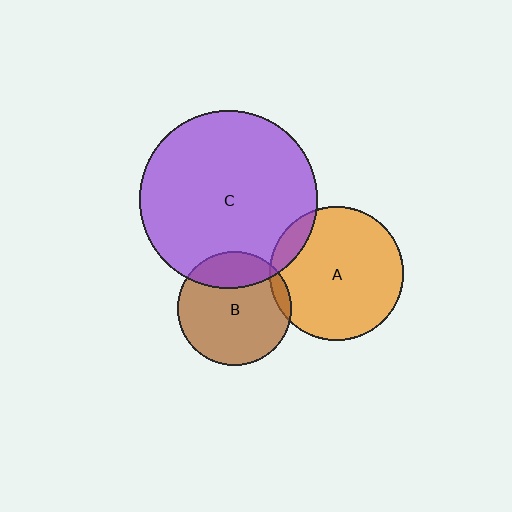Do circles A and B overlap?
Yes.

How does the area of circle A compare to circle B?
Approximately 1.4 times.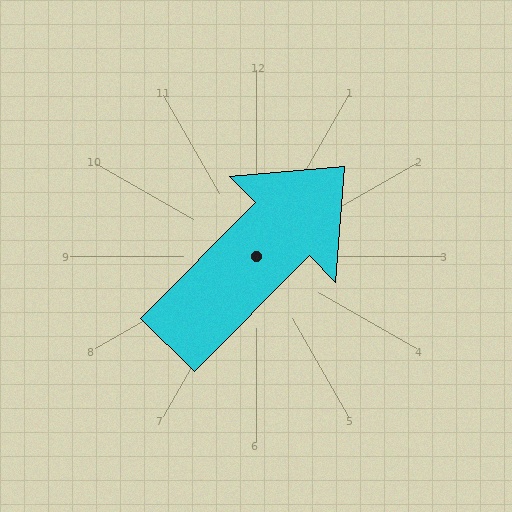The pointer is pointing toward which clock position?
Roughly 1 o'clock.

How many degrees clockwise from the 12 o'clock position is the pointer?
Approximately 45 degrees.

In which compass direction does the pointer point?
Northeast.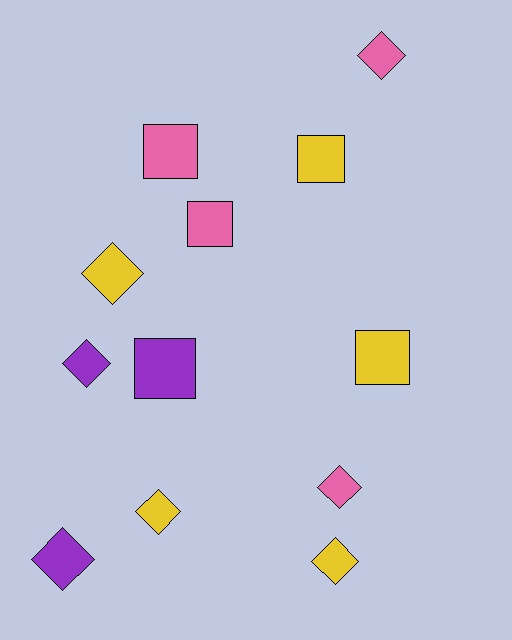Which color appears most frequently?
Yellow, with 5 objects.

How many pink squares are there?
There are 2 pink squares.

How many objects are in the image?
There are 12 objects.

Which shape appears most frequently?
Diamond, with 7 objects.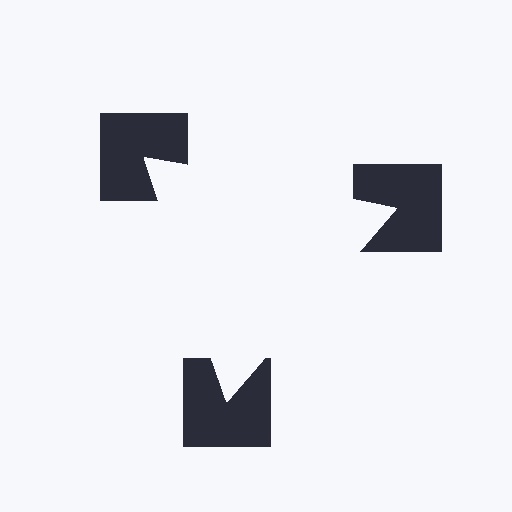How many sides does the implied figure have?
3 sides.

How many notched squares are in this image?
There are 3 — one at each vertex of the illusory triangle.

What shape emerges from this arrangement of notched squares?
An illusory triangle — its edges are inferred from the aligned wedge cuts in the notched squares, not physically drawn.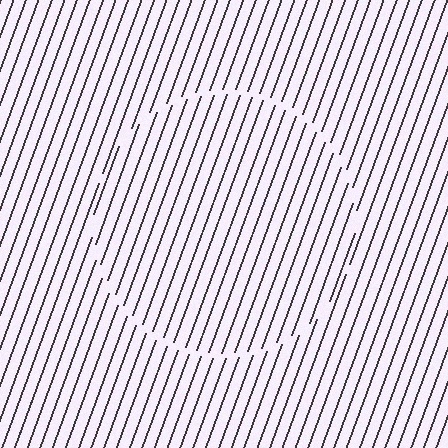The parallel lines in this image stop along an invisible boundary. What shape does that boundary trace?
An illusory circle. The interior of the shape contains the same grating, shifted by half a period — the contour is defined by the phase discontinuity where line-ends from the inner and outer gratings abut.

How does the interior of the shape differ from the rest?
The interior of the shape contains the same grating, shifted by half a period — the contour is defined by the phase discontinuity where line-ends from the inner and outer gratings abut.